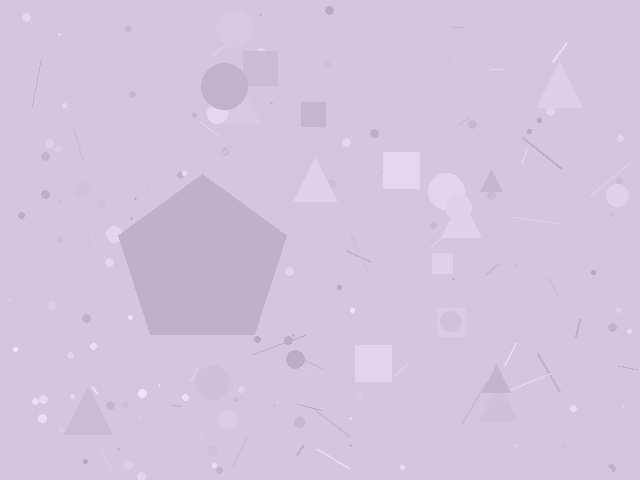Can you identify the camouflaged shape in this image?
The camouflaged shape is a pentagon.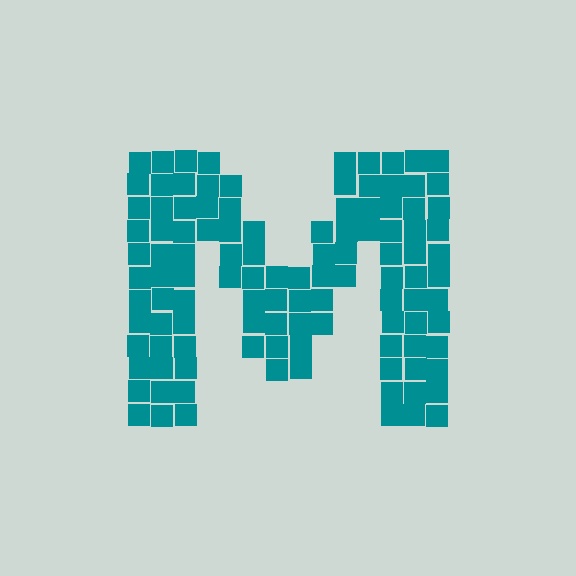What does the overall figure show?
The overall figure shows the letter M.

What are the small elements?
The small elements are squares.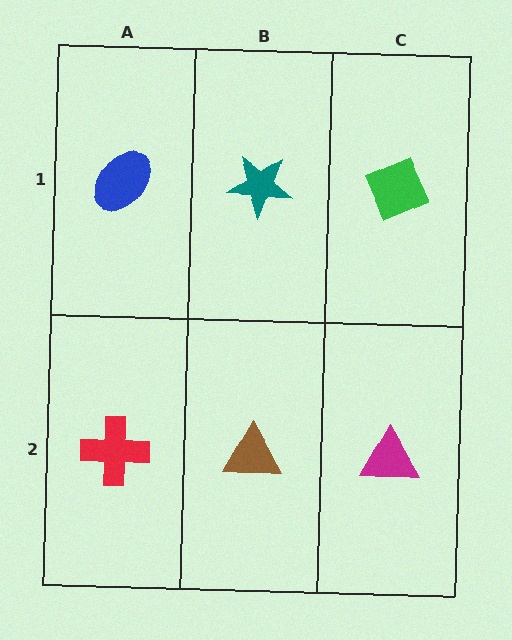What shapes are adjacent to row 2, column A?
A blue ellipse (row 1, column A), a brown triangle (row 2, column B).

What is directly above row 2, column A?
A blue ellipse.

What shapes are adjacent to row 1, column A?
A red cross (row 2, column A), a teal star (row 1, column B).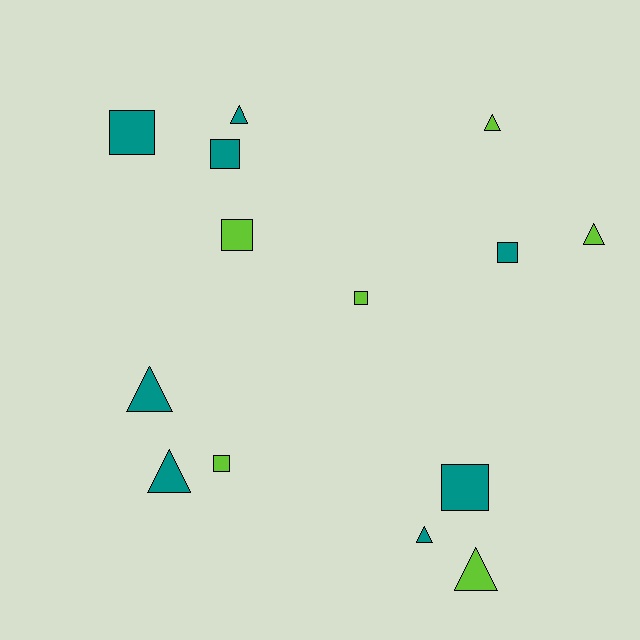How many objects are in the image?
There are 14 objects.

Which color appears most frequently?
Teal, with 8 objects.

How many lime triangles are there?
There are 3 lime triangles.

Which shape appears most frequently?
Triangle, with 7 objects.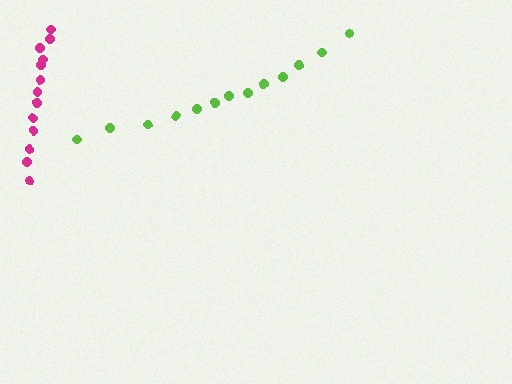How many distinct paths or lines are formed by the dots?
There are 2 distinct paths.